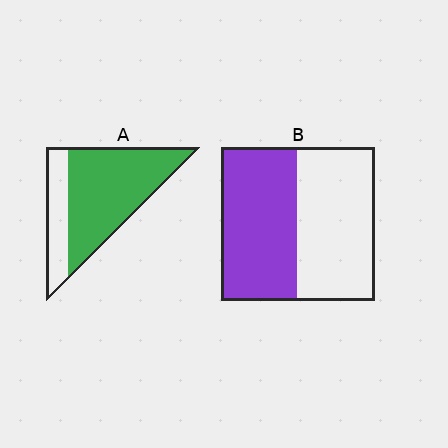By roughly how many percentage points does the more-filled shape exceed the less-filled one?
By roughly 25 percentage points (A over B).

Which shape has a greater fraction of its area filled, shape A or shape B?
Shape A.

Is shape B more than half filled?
Roughly half.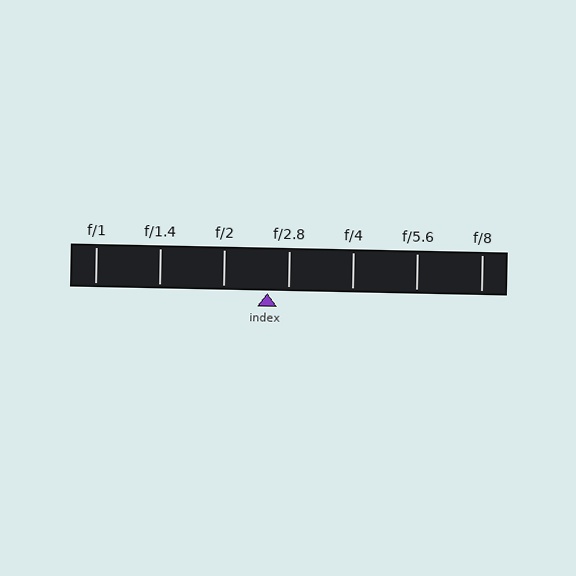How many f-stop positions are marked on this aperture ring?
There are 7 f-stop positions marked.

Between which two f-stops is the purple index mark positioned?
The index mark is between f/2 and f/2.8.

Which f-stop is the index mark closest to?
The index mark is closest to f/2.8.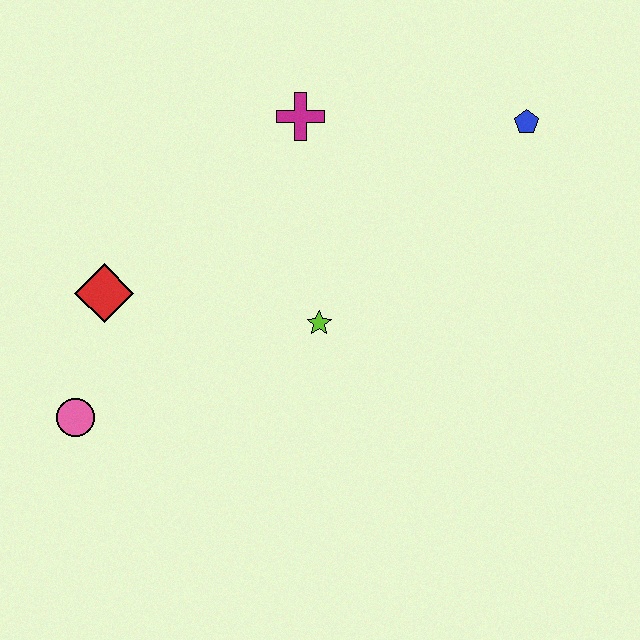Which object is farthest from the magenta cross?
The pink circle is farthest from the magenta cross.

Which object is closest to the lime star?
The magenta cross is closest to the lime star.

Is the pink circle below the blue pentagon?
Yes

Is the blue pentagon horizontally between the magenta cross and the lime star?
No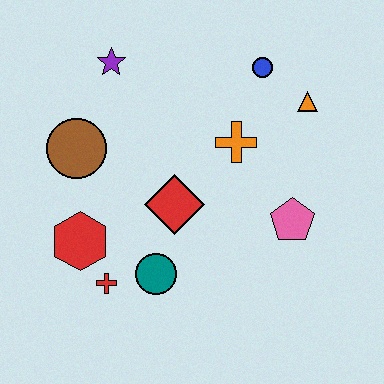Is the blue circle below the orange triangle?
No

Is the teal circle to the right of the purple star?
Yes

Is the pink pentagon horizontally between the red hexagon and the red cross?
No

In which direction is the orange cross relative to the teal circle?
The orange cross is above the teal circle.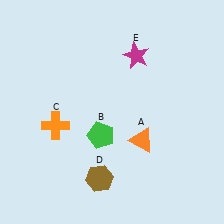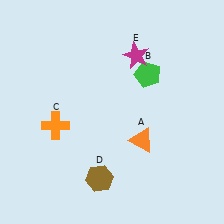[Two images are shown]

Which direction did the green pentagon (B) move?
The green pentagon (B) moved up.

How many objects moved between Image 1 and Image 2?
1 object moved between the two images.